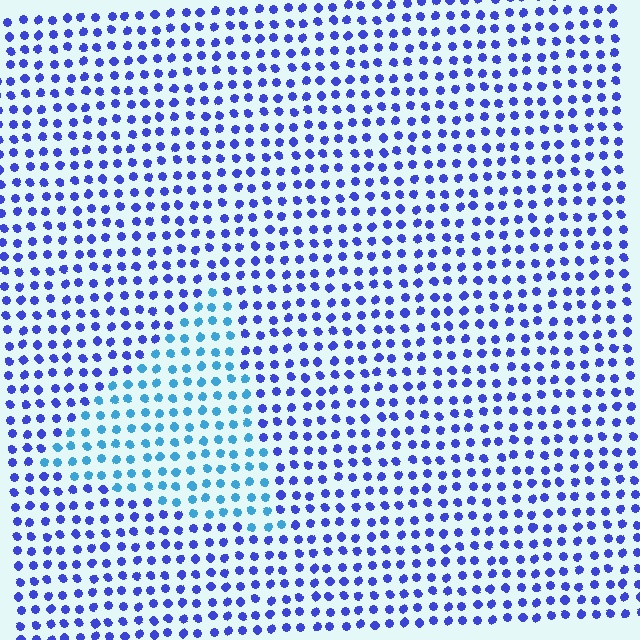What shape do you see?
I see a triangle.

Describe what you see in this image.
The image is filled with small blue elements in a uniform arrangement. A triangle-shaped region is visible where the elements are tinted to a slightly different hue, forming a subtle color boundary.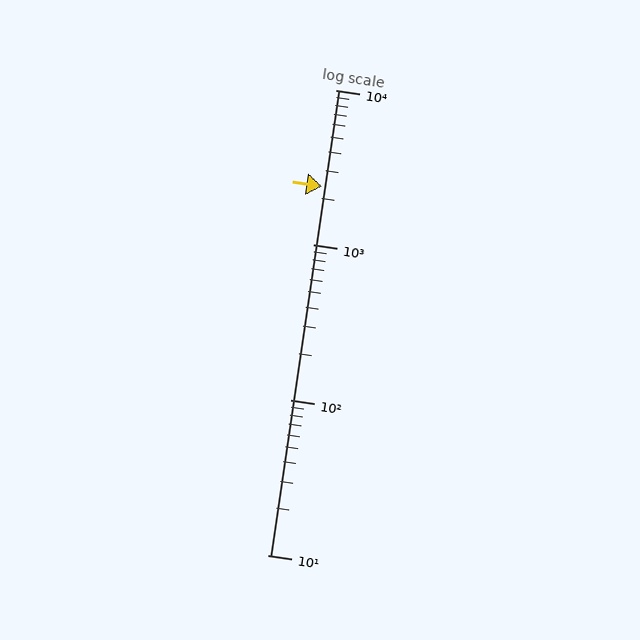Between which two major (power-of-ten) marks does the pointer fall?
The pointer is between 1000 and 10000.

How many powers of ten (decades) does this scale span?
The scale spans 3 decades, from 10 to 10000.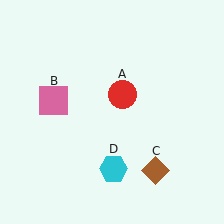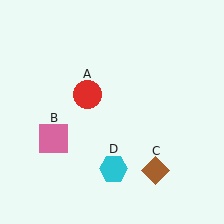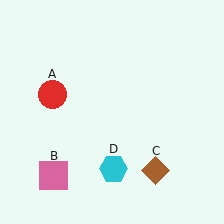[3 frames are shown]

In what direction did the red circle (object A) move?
The red circle (object A) moved left.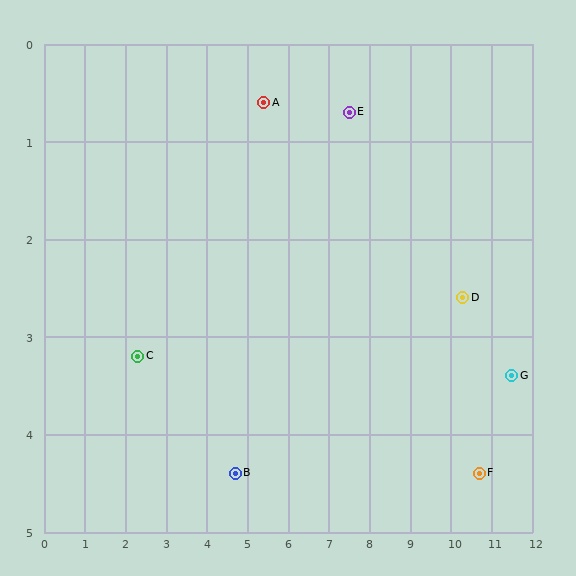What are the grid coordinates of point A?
Point A is at approximately (5.4, 0.6).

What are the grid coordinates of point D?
Point D is at approximately (10.3, 2.6).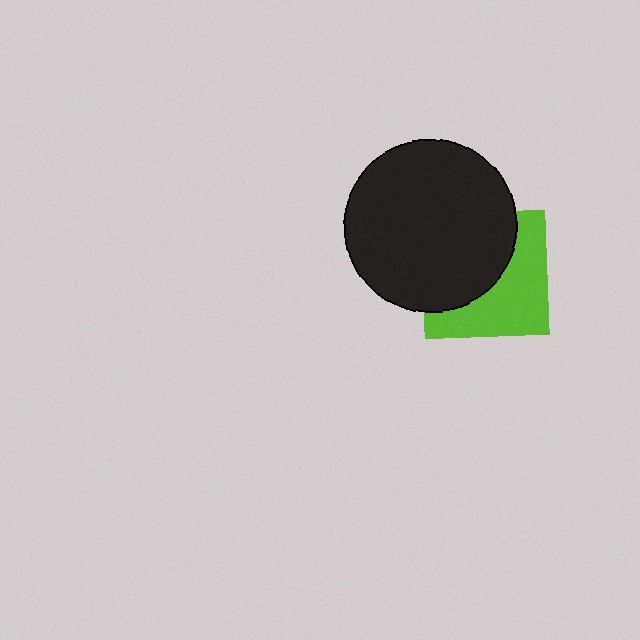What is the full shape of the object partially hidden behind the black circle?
The partially hidden object is a lime square.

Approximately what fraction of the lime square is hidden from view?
Roughly 51% of the lime square is hidden behind the black circle.